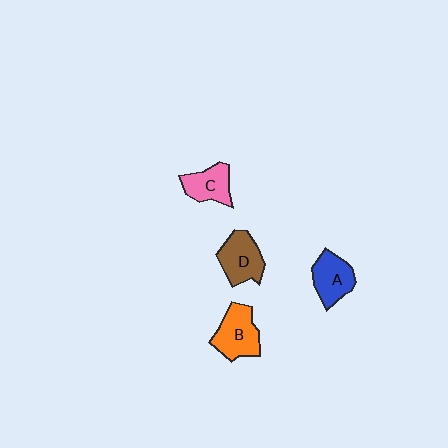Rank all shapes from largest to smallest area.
From largest to smallest: B (orange), D (brown), A (blue), C (pink).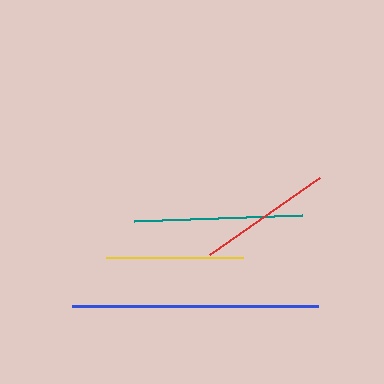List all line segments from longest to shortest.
From longest to shortest: blue, teal, yellow, red.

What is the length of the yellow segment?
The yellow segment is approximately 136 pixels long.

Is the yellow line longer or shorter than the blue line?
The blue line is longer than the yellow line.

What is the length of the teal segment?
The teal segment is approximately 168 pixels long.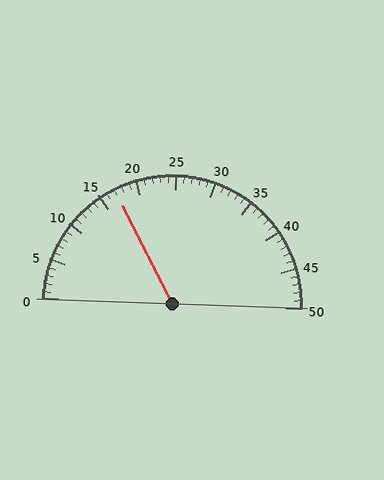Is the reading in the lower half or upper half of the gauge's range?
The reading is in the lower half of the range (0 to 50).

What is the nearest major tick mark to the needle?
The nearest major tick mark is 15.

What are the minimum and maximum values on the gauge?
The gauge ranges from 0 to 50.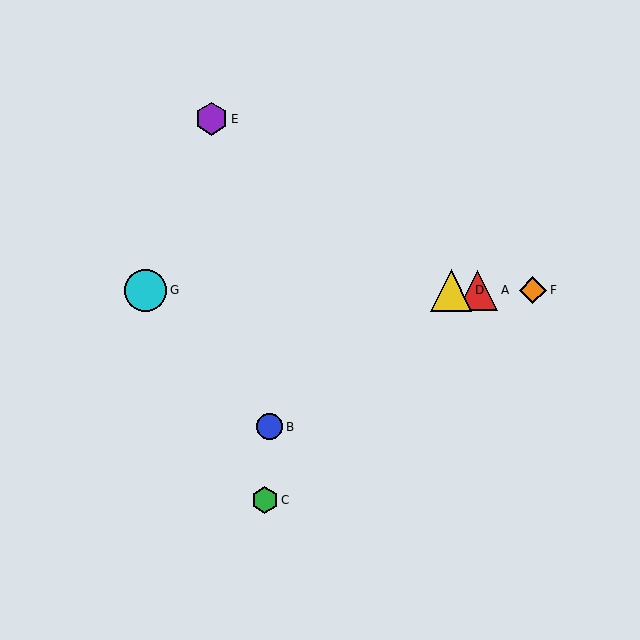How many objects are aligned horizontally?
4 objects (A, D, F, G) are aligned horizontally.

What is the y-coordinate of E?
Object E is at y≈119.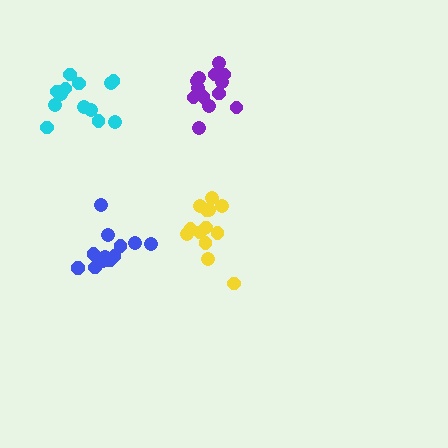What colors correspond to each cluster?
The clusters are colored: blue, cyan, yellow, purple.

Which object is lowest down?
The blue cluster is bottommost.